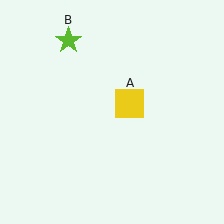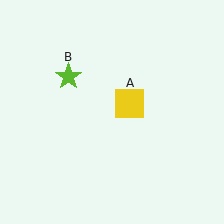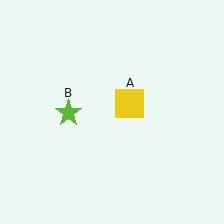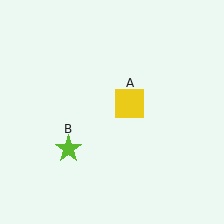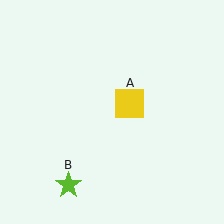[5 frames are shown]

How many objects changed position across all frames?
1 object changed position: lime star (object B).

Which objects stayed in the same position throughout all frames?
Yellow square (object A) remained stationary.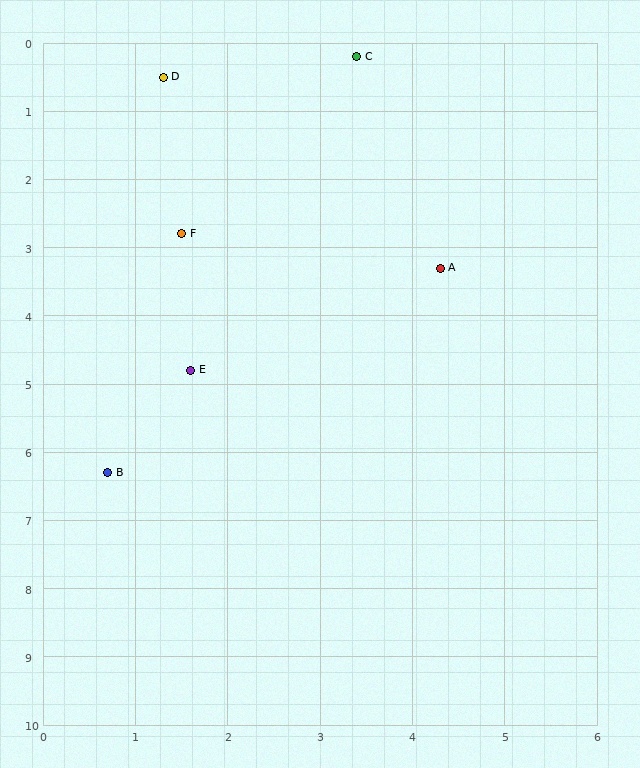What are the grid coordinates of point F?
Point F is at approximately (1.5, 2.8).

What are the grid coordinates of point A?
Point A is at approximately (4.3, 3.3).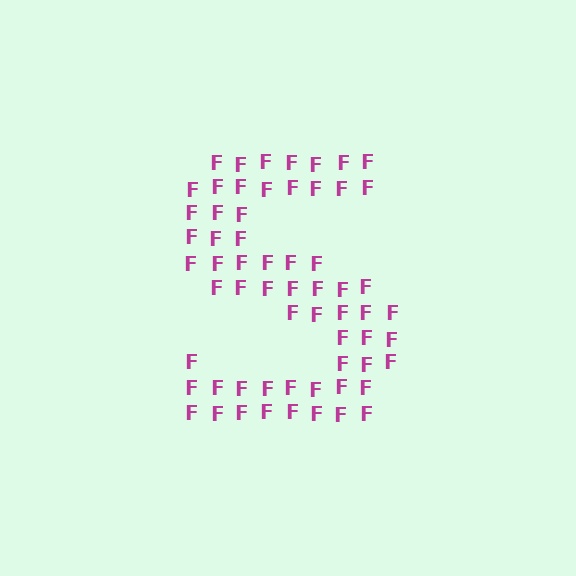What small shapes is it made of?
It is made of small letter F's.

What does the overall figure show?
The overall figure shows the letter S.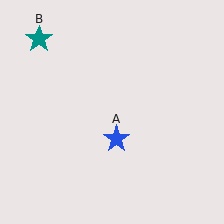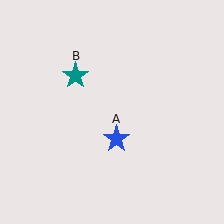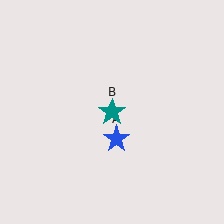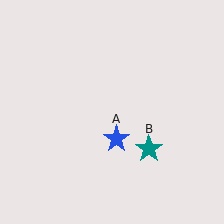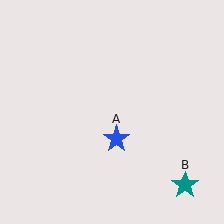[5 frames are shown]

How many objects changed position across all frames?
1 object changed position: teal star (object B).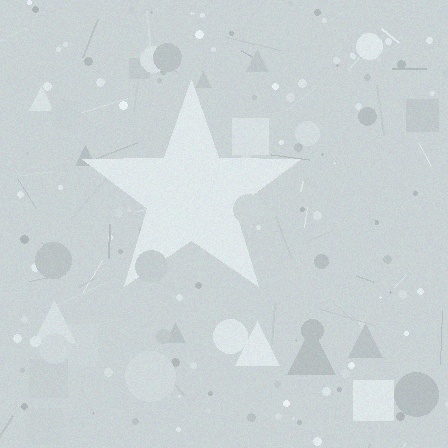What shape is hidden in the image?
A star is hidden in the image.